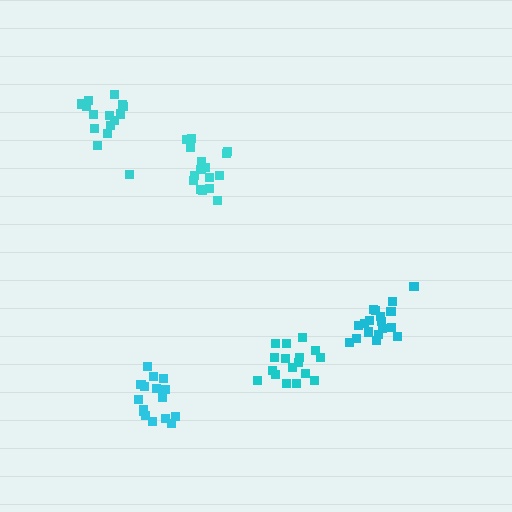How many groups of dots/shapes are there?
There are 5 groups.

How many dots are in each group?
Group 1: 18 dots, Group 2: 17 dots, Group 3: 15 dots, Group 4: 16 dots, Group 5: 17 dots (83 total).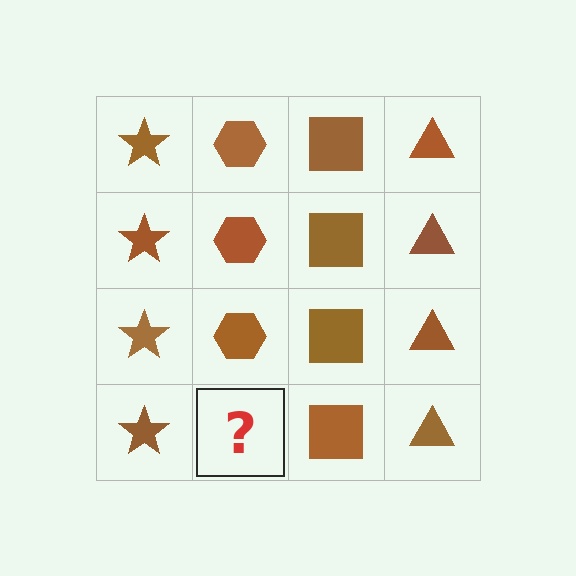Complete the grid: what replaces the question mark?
The question mark should be replaced with a brown hexagon.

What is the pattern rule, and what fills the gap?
The rule is that each column has a consistent shape. The gap should be filled with a brown hexagon.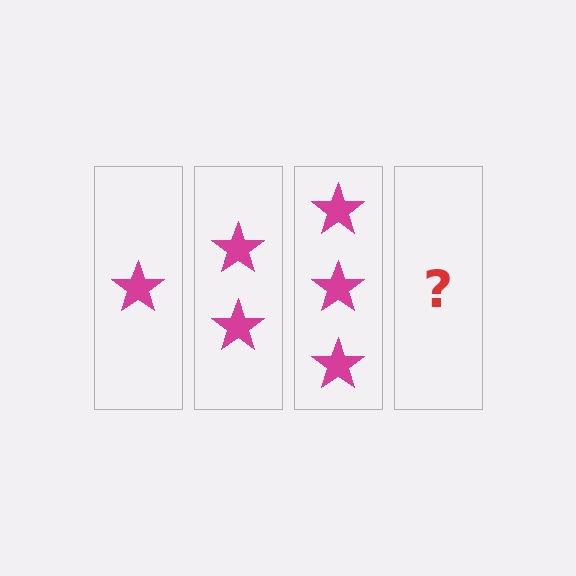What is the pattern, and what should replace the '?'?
The pattern is that each step adds one more star. The '?' should be 4 stars.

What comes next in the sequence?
The next element should be 4 stars.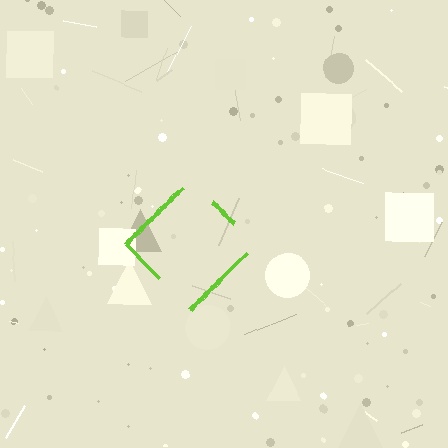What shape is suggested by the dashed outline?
The dashed outline suggests a diamond.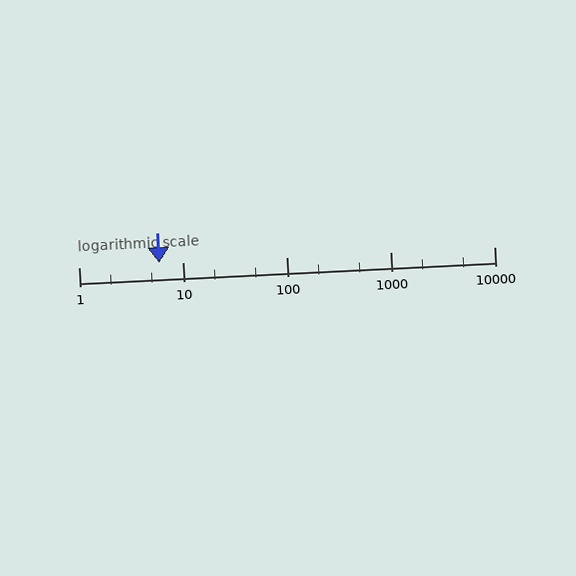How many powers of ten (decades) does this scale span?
The scale spans 4 decades, from 1 to 10000.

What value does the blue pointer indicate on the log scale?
The pointer indicates approximately 5.9.